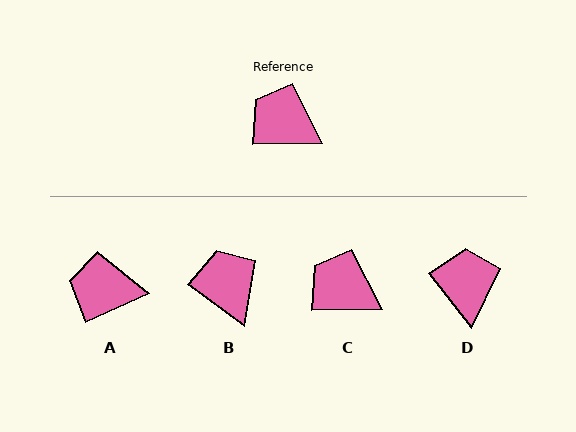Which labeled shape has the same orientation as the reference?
C.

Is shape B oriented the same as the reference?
No, it is off by about 37 degrees.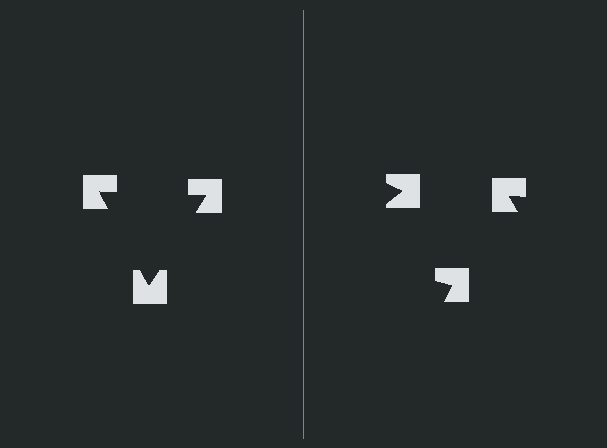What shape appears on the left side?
An illusory triangle.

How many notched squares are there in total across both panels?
6 — 3 on each side.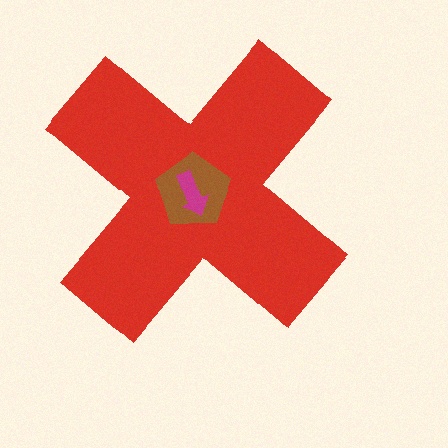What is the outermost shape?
The red cross.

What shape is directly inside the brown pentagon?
The magenta arrow.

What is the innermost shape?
The magenta arrow.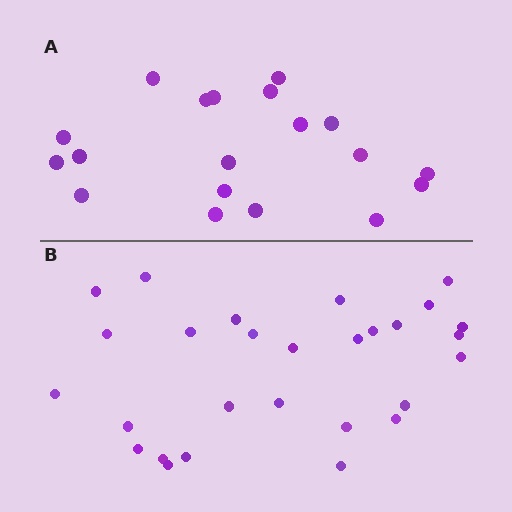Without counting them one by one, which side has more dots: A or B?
Region B (the bottom region) has more dots.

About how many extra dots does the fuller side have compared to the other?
Region B has roughly 8 or so more dots than region A.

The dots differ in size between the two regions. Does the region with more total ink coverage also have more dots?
No. Region A has more total ink coverage because its dots are larger, but region B actually contains more individual dots. Total area can be misleading — the number of items is what matters here.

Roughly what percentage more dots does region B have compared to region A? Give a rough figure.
About 45% more.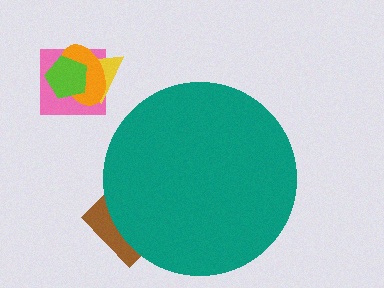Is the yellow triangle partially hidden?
No, the yellow triangle is fully visible.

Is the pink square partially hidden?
No, the pink square is fully visible.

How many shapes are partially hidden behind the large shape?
1 shape is partially hidden.